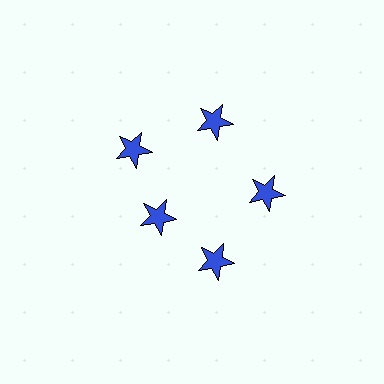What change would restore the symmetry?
The symmetry would be restored by moving it outward, back onto the ring so that all 5 stars sit at equal angles and equal distance from the center.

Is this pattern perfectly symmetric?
No. The 5 blue stars are arranged in a ring, but one element near the 8 o'clock position is pulled inward toward the center, breaking the 5-fold rotational symmetry.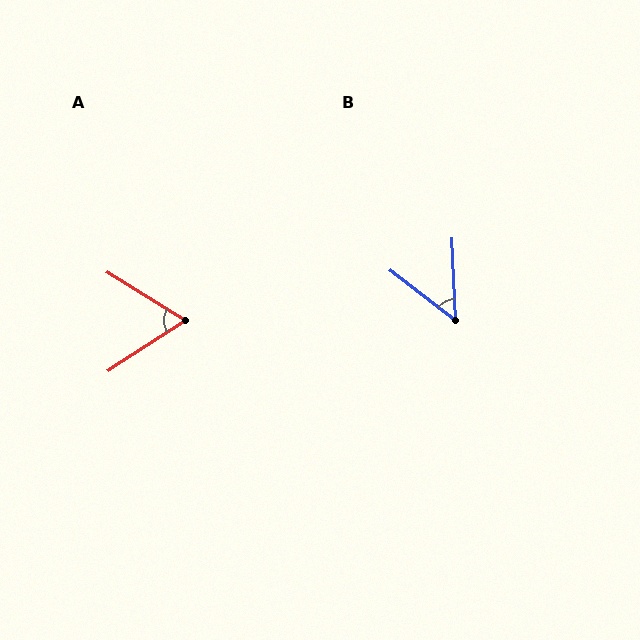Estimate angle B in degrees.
Approximately 50 degrees.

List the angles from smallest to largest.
B (50°), A (65°).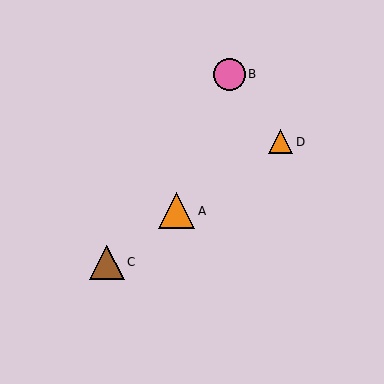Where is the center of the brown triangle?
The center of the brown triangle is at (107, 262).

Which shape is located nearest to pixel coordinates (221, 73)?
The pink circle (labeled B) at (229, 74) is nearest to that location.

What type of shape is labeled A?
Shape A is an orange triangle.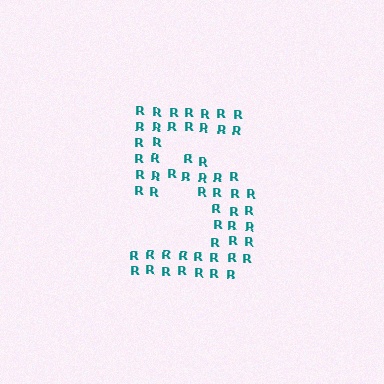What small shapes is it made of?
It is made of small letter R's.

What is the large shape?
The large shape is the digit 5.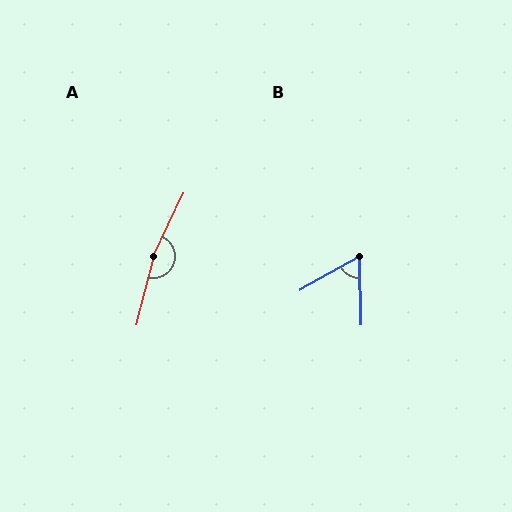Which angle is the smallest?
B, at approximately 62 degrees.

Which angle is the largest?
A, at approximately 169 degrees.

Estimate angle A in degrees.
Approximately 169 degrees.